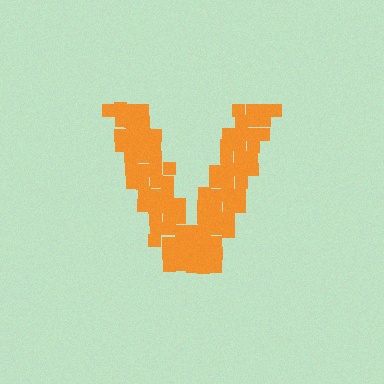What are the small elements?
The small elements are squares.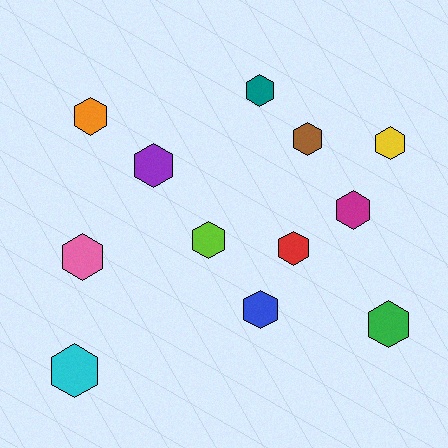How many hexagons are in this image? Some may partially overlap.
There are 12 hexagons.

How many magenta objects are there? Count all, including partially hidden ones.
There is 1 magenta object.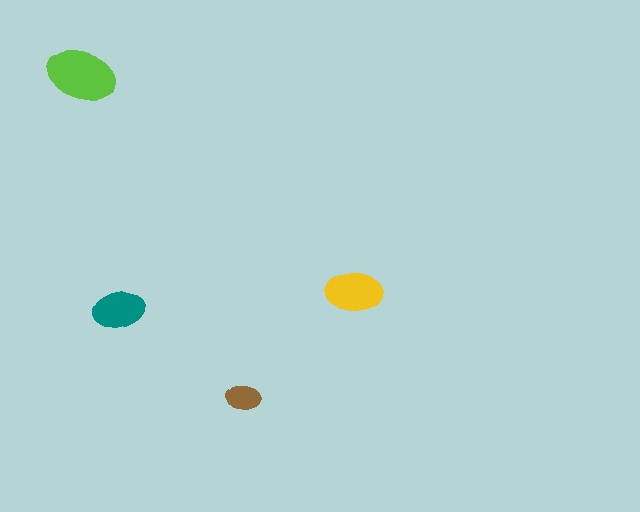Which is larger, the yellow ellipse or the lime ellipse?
The lime one.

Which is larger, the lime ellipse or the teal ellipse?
The lime one.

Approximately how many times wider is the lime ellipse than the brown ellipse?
About 2 times wider.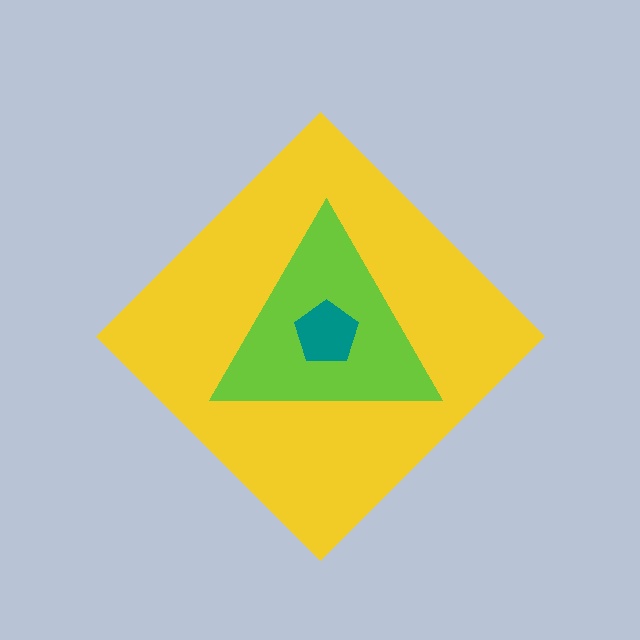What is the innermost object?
The teal pentagon.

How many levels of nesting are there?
3.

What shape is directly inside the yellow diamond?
The lime triangle.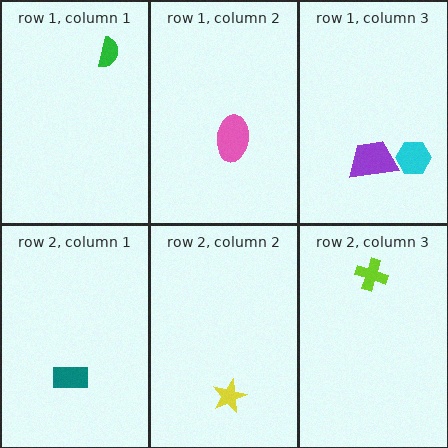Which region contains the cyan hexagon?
The row 1, column 3 region.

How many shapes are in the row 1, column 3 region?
2.